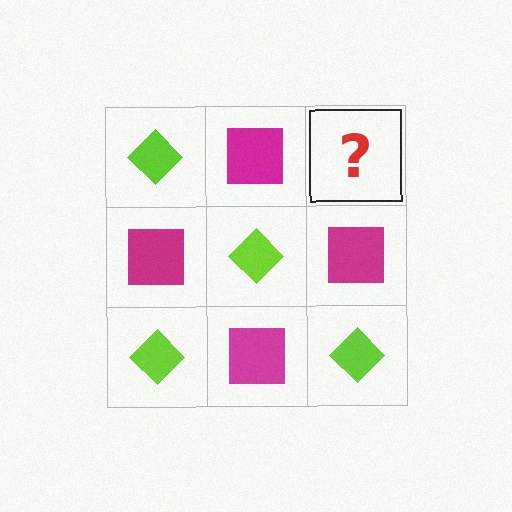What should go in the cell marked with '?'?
The missing cell should contain a lime diamond.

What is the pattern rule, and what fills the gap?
The rule is that it alternates lime diamond and magenta square in a checkerboard pattern. The gap should be filled with a lime diamond.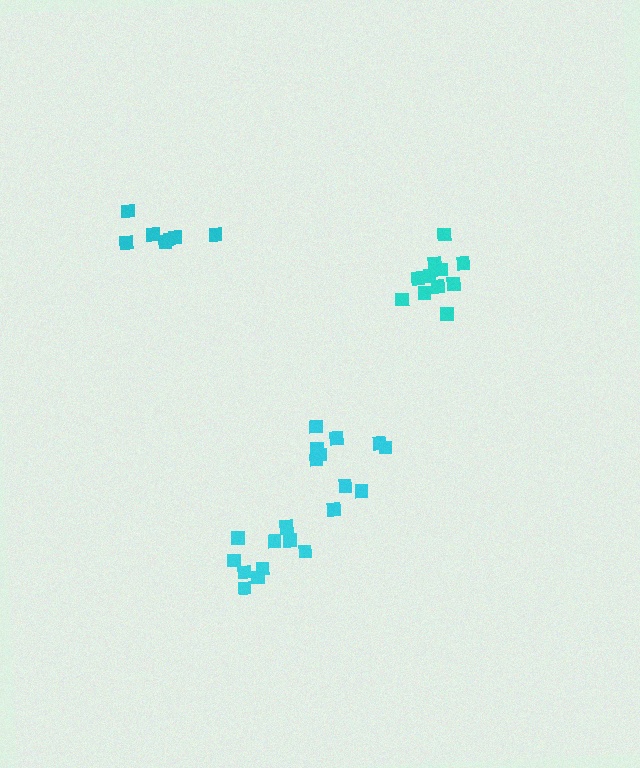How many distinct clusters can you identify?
There are 4 distinct clusters.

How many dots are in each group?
Group 1: 11 dots, Group 2: 10 dots, Group 3: 11 dots, Group 4: 7 dots (39 total).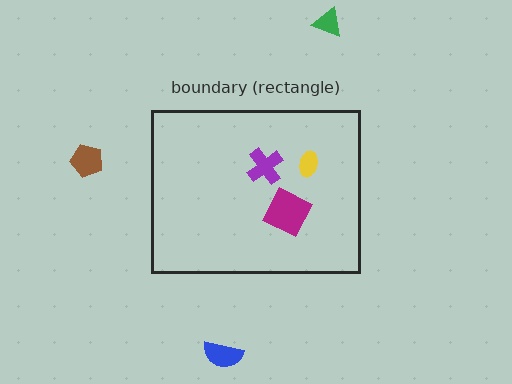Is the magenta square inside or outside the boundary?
Inside.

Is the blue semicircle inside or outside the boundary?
Outside.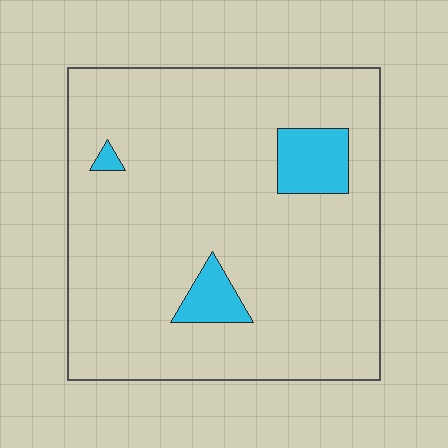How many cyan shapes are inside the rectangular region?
3.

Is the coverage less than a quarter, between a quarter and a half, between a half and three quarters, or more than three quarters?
Less than a quarter.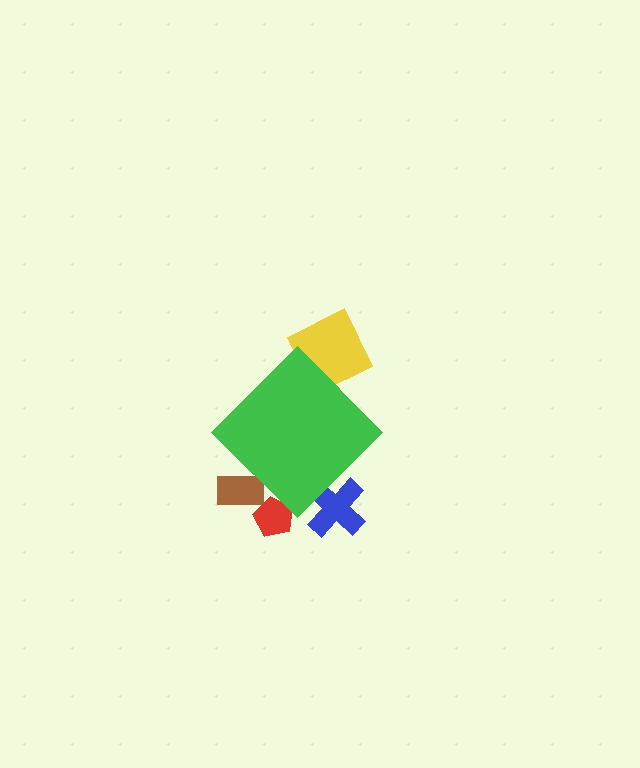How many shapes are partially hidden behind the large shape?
4 shapes are partially hidden.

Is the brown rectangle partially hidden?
Yes, the brown rectangle is partially hidden behind the green diamond.